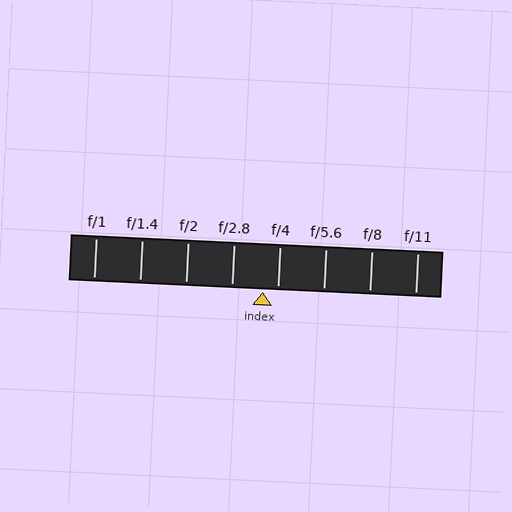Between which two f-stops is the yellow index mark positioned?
The index mark is between f/2.8 and f/4.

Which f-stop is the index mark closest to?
The index mark is closest to f/4.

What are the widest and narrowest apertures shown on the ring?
The widest aperture shown is f/1 and the narrowest is f/11.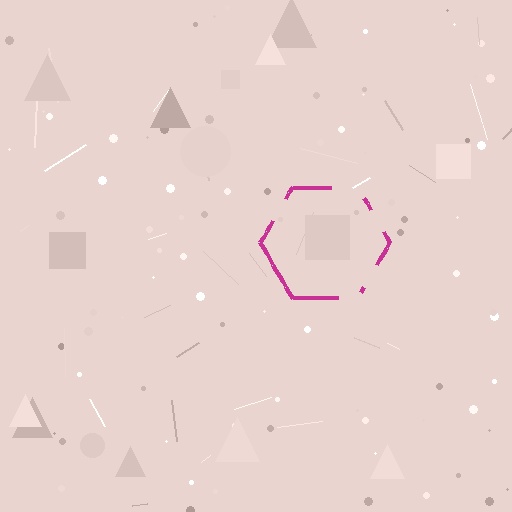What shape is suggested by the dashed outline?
The dashed outline suggests a hexagon.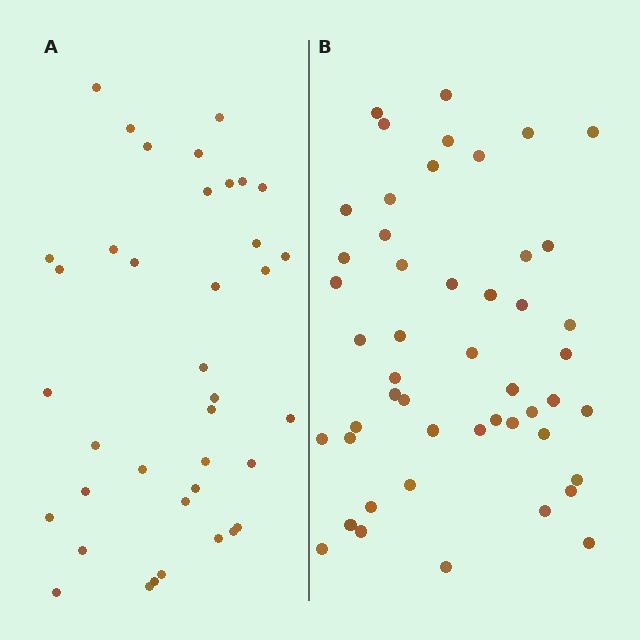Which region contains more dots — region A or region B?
Region B (the right region) has more dots.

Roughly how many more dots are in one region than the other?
Region B has roughly 12 or so more dots than region A.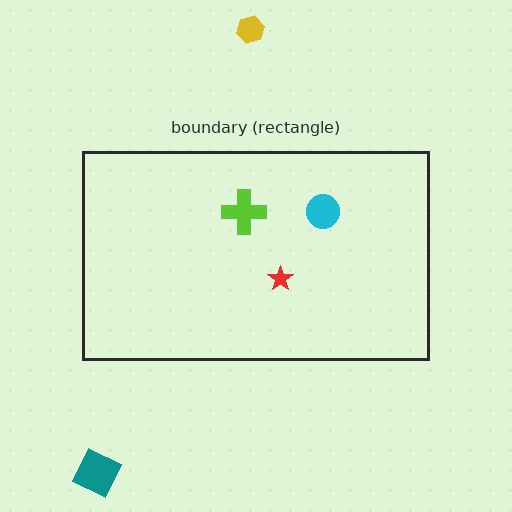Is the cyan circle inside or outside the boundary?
Inside.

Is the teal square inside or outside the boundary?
Outside.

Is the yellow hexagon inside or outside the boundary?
Outside.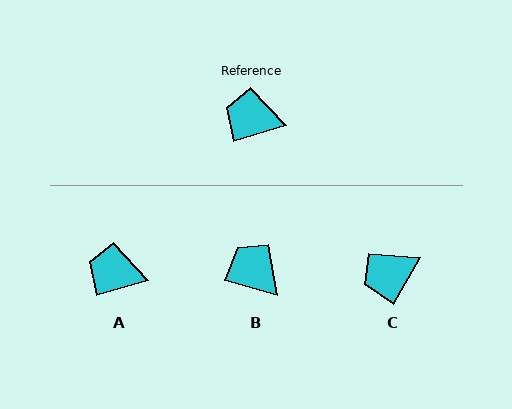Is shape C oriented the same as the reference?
No, it is off by about 43 degrees.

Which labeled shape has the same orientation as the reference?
A.